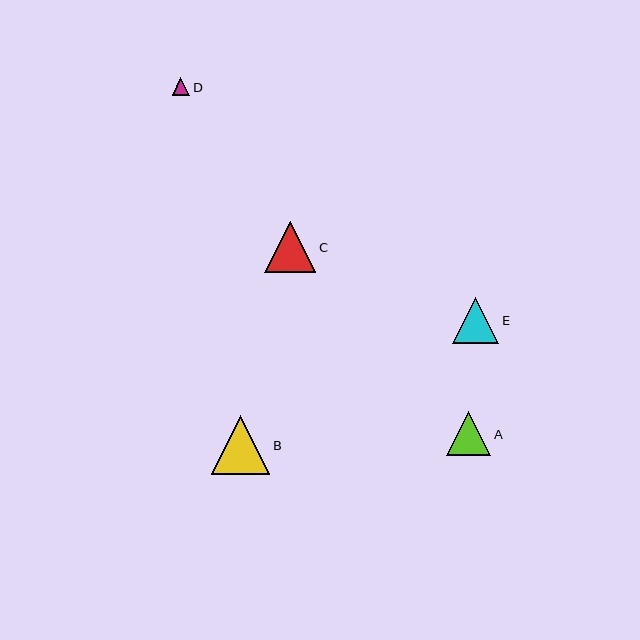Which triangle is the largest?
Triangle B is the largest with a size of approximately 59 pixels.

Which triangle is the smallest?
Triangle D is the smallest with a size of approximately 18 pixels.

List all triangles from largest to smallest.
From largest to smallest: B, C, E, A, D.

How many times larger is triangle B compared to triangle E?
Triangle B is approximately 1.3 times the size of triangle E.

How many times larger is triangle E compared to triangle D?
Triangle E is approximately 2.6 times the size of triangle D.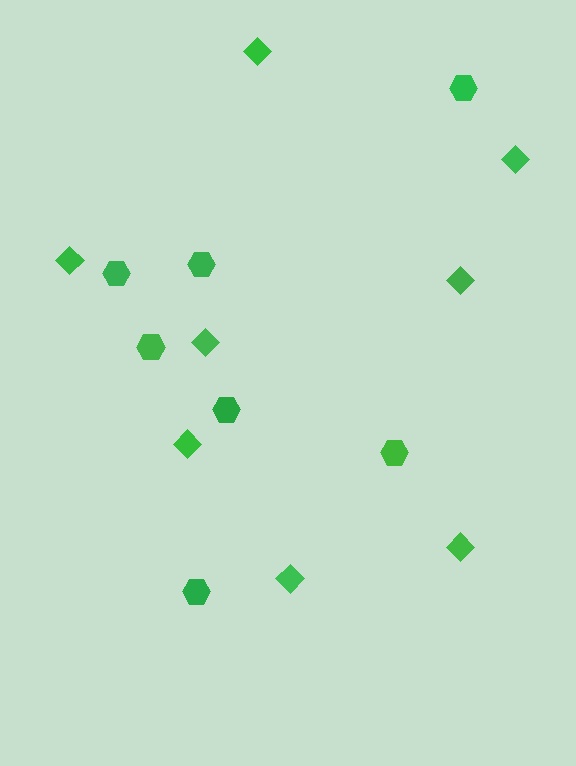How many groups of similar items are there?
There are 2 groups: one group of hexagons (7) and one group of diamonds (8).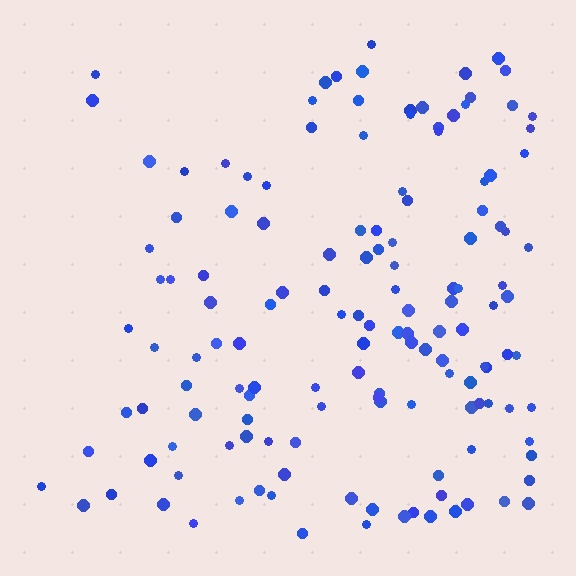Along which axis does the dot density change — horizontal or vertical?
Horizontal.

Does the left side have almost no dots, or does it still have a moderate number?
Still a moderate number, just noticeably fewer than the right.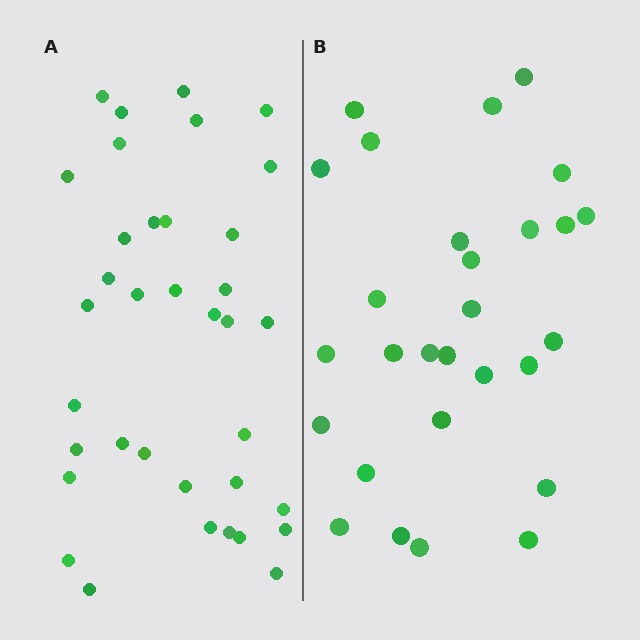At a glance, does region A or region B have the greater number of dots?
Region A (the left region) has more dots.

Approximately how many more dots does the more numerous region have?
Region A has roughly 8 or so more dots than region B.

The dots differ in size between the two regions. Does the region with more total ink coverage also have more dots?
No. Region B has more total ink coverage because its dots are larger, but region A actually contains more individual dots. Total area can be misleading — the number of items is what matters here.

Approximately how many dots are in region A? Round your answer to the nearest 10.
About 40 dots. (The exact count is 36, which rounds to 40.)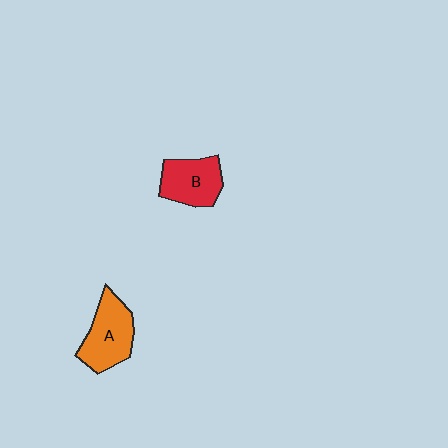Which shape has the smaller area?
Shape B (red).